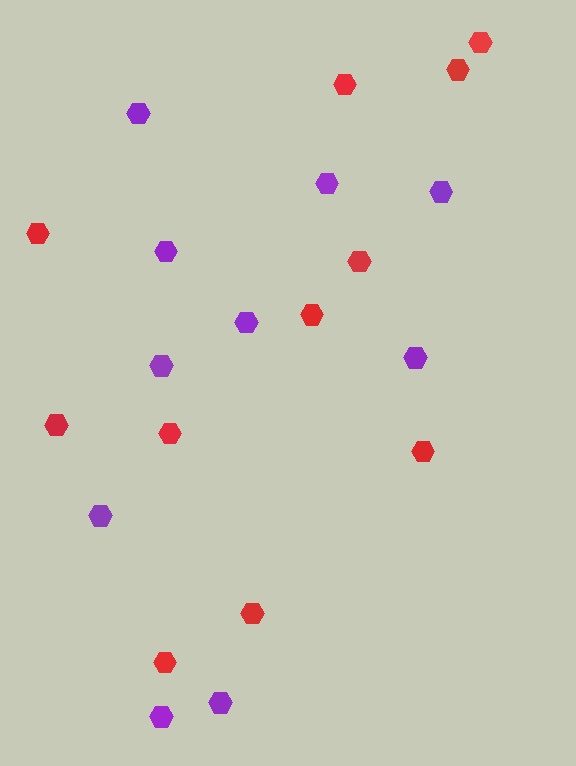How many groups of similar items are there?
There are 2 groups: one group of red hexagons (11) and one group of purple hexagons (10).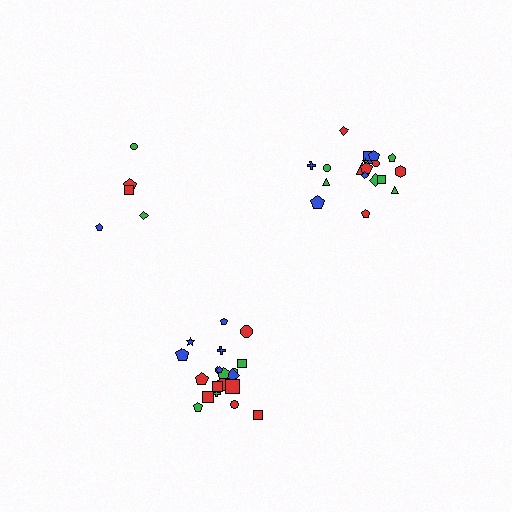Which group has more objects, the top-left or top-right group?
The top-right group.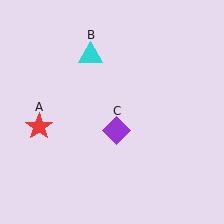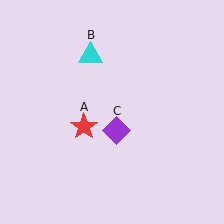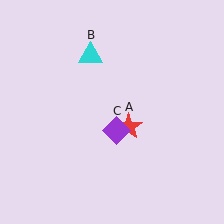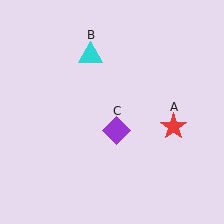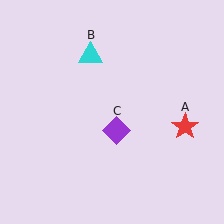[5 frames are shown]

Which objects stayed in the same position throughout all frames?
Cyan triangle (object B) and purple diamond (object C) remained stationary.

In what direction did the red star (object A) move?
The red star (object A) moved right.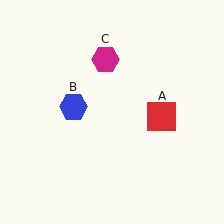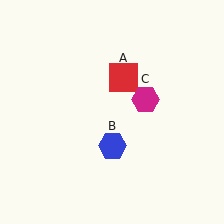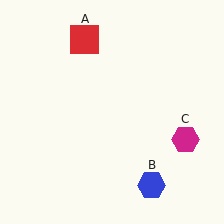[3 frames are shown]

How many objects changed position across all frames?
3 objects changed position: red square (object A), blue hexagon (object B), magenta hexagon (object C).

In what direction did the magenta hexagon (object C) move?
The magenta hexagon (object C) moved down and to the right.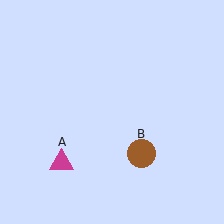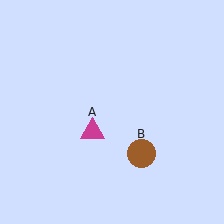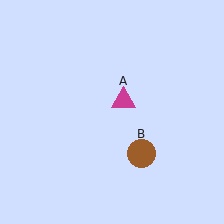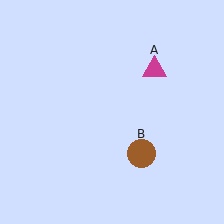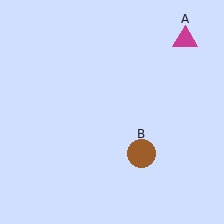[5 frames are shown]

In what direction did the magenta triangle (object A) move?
The magenta triangle (object A) moved up and to the right.